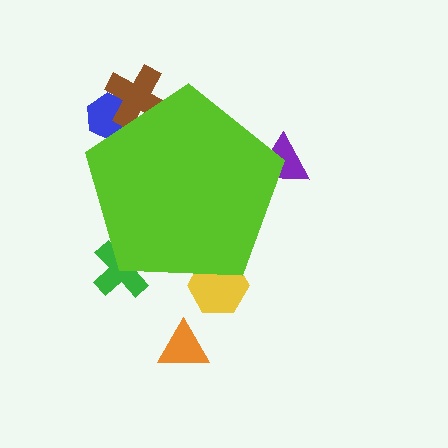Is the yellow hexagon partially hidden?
Yes, the yellow hexagon is partially hidden behind the lime pentagon.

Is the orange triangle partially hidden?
No, the orange triangle is fully visible.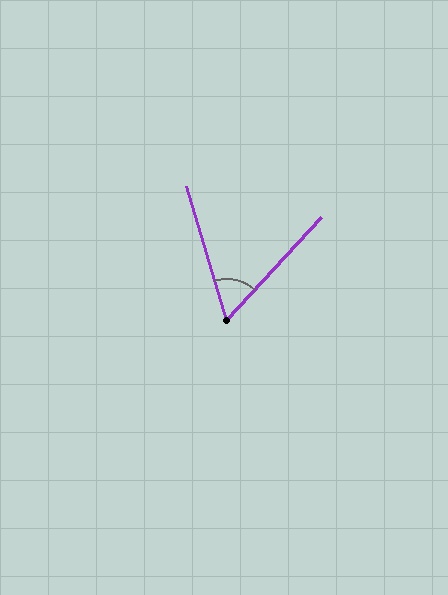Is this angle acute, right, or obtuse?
It is acute.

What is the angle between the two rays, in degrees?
Approximately 60 degrees.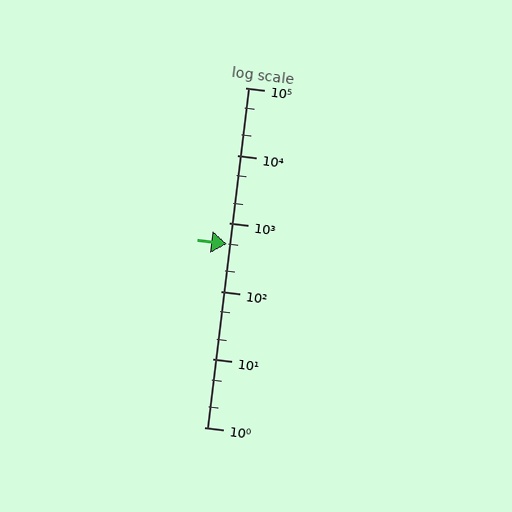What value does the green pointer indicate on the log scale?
The pointer indicates approximately 500.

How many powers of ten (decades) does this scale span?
The scale spans 5 decades, from 1 to 100000.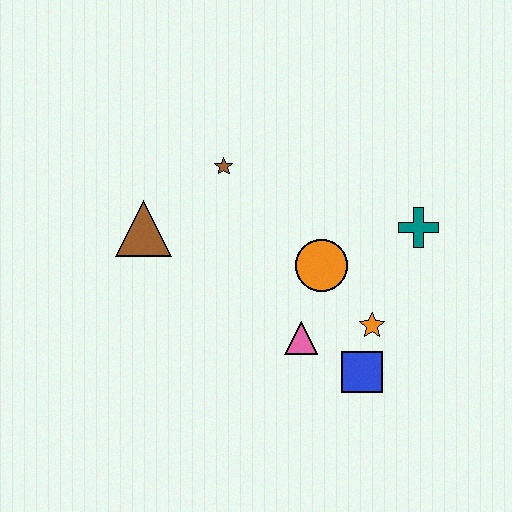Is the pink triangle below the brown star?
Yes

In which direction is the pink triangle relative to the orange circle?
The pink triangle is below the orange circle.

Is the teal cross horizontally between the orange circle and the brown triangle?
No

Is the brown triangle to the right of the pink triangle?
No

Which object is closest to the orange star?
The blue square is closest to the orange star.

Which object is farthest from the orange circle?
The brown triangle is farthest from the orange circle.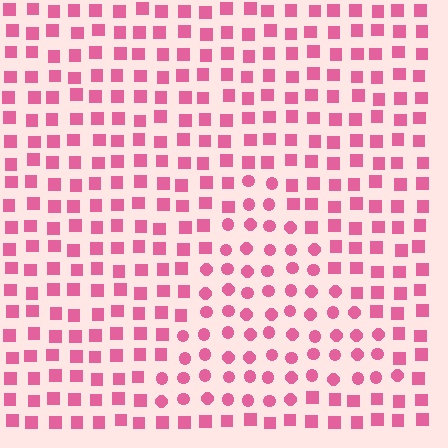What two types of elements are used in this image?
The image uses circles inside the triangle region and squares outside it.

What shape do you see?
I see a triangle.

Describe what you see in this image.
The image is filled with small pink elements arranged in a uniform grid. A triangle-shaped region contains circles, while the surrounding area contains squares. The boundary is defined purely by the change in element shape.